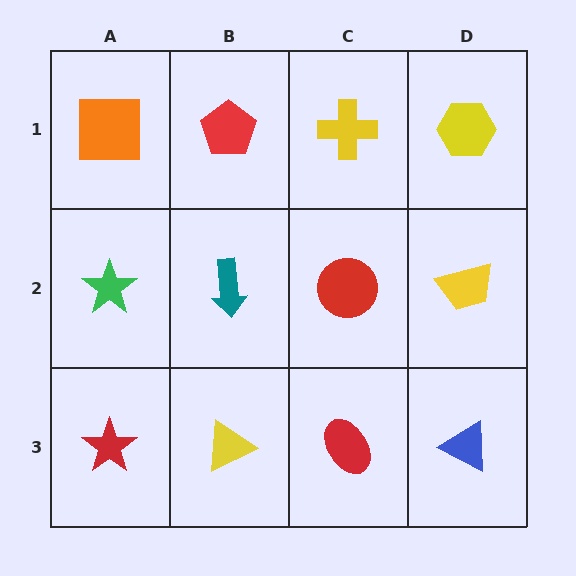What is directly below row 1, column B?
A teal arrow.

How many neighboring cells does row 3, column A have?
2.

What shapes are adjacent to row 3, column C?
A red circle (row 2, column C), a yellow triangle (row 3, column B), a blue triangle (row 3, column D).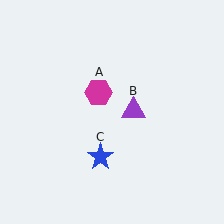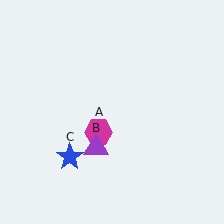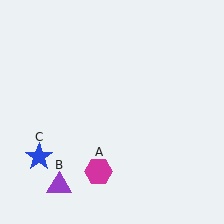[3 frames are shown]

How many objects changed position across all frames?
3 objects changed position: magenta hexagon (object A), purple triangle (object B), blue star (object C).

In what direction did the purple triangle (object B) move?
The purple triangle (object B) moved down and to the left.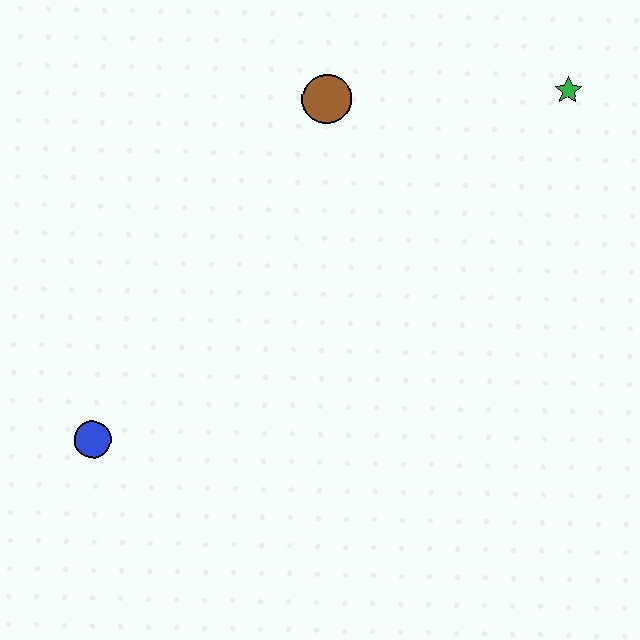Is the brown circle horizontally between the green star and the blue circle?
Yes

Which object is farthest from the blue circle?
The green star is farthest from the blue circle.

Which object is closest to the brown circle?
The green star is closest to the brown circle.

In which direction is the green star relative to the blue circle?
The green star is to the right of the blue circle.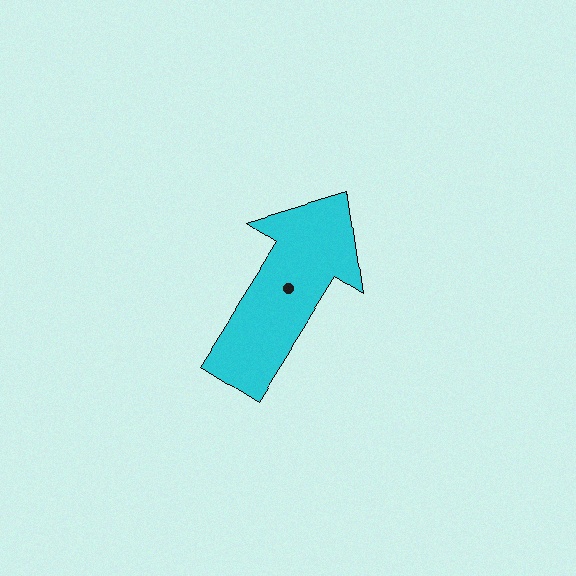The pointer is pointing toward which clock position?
Roughly 1 o'clock.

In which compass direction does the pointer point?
Northeast.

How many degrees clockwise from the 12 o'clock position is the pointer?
Approximately 32 degrees.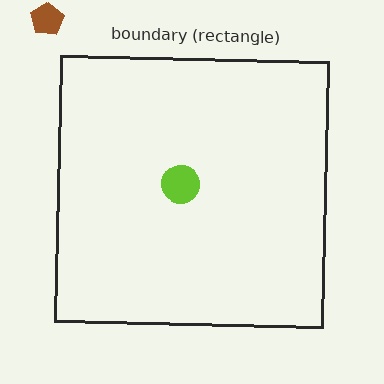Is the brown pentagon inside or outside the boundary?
Outside.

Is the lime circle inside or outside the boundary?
Inside.